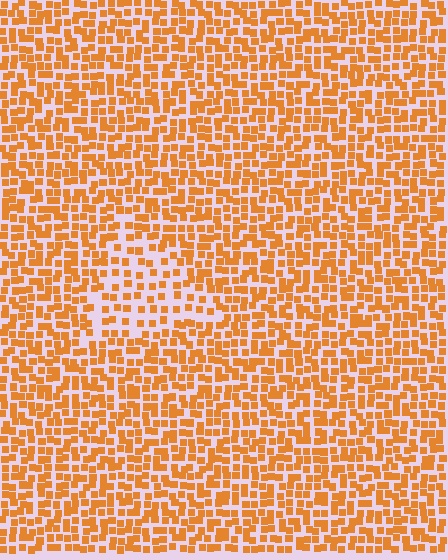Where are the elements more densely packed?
The elements are more densely packed outside the triangle boundary.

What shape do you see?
I see a triangle.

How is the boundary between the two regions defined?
The boundary is defined by a change in element density (approximately 1.9x ratio). All elements are the same color, size, and shape.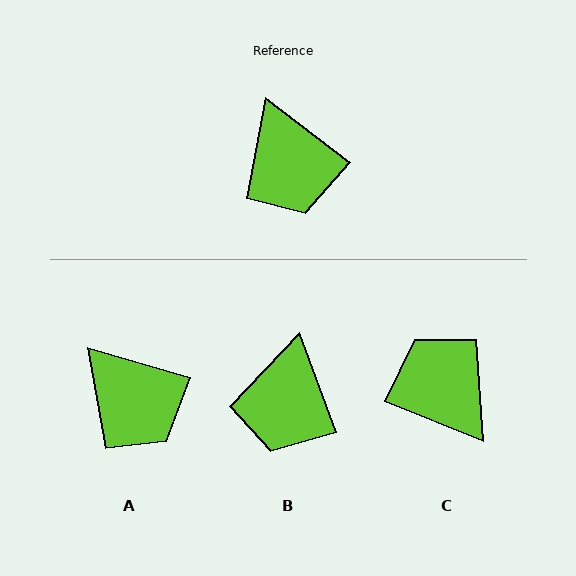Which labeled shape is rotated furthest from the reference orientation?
C, about 165 degrees away.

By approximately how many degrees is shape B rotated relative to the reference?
Approximately 32 degrees clockwise.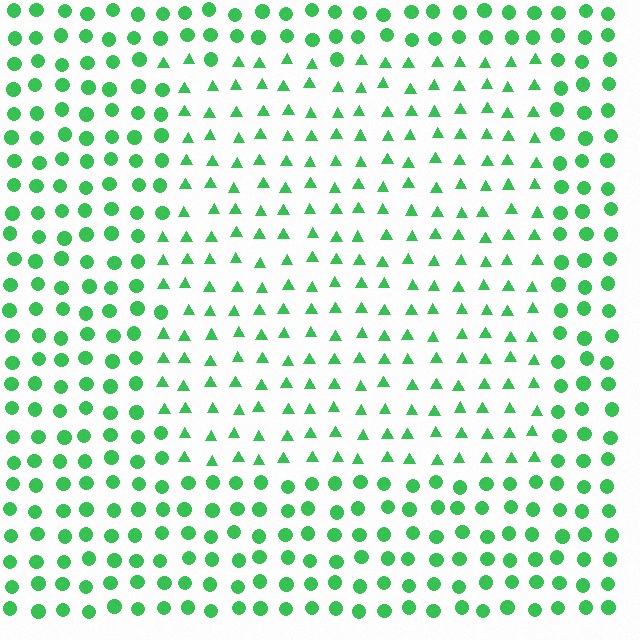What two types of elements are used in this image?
The image uses triangles inside the rectangle region and circles outside it.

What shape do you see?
I see a rectangle.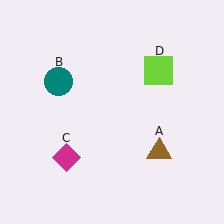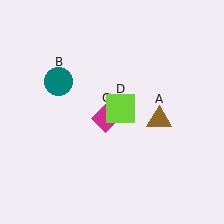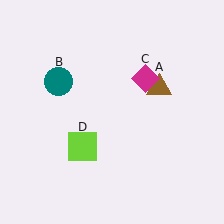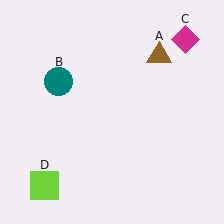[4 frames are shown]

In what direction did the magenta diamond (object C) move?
The magenta diamond (object C) moved up and to the right.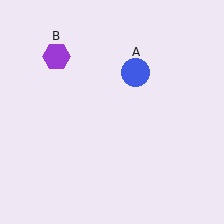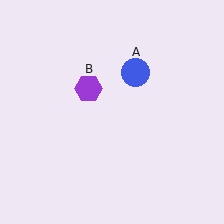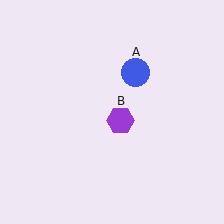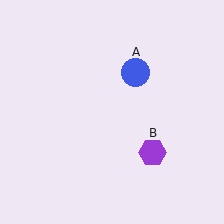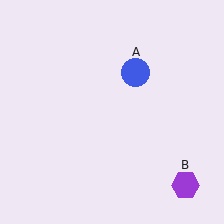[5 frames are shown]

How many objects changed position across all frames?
1 object changed position: purple hexagon (object B).